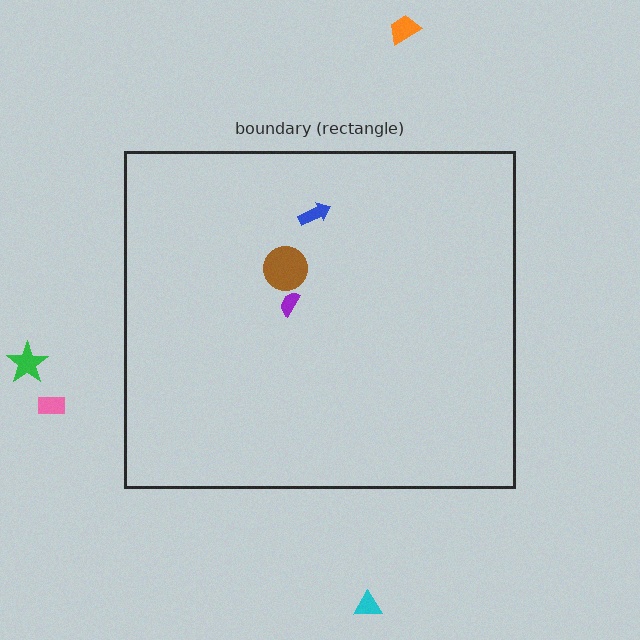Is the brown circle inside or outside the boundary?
Inside.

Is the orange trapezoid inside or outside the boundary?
Outside.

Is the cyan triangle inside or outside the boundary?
Outside.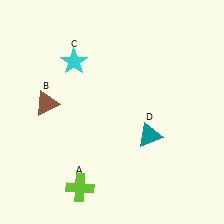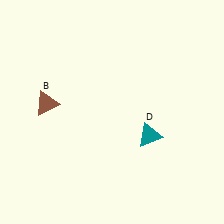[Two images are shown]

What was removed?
The cyan star (C), the lime cross (A) were removed in Image 2.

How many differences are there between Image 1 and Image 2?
There are 2 differences between the two images.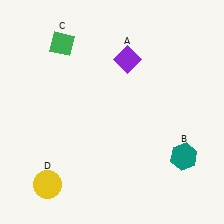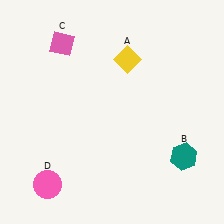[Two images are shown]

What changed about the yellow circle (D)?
In Image 1, D is yellow. In Image 2, it changed to pink.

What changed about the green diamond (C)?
In Image 1, C is green. In Image 2, it changed to pink.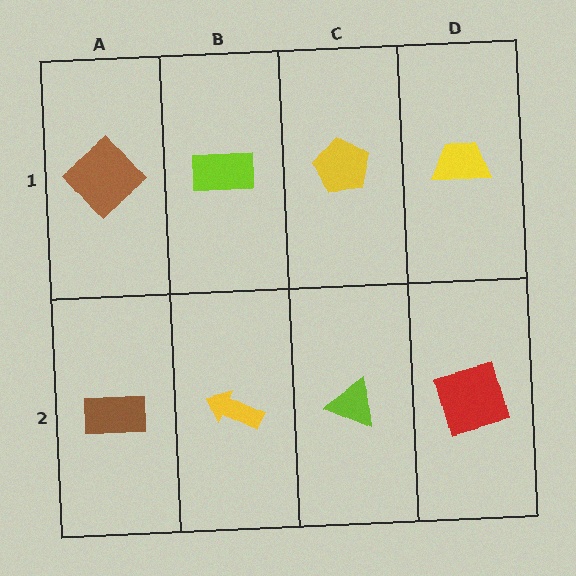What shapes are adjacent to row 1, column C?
A lime triangle (row 2, column C), a lime rectangle (row 1, column B), a yellow trapezoid (row 1, column D).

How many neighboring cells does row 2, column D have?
2.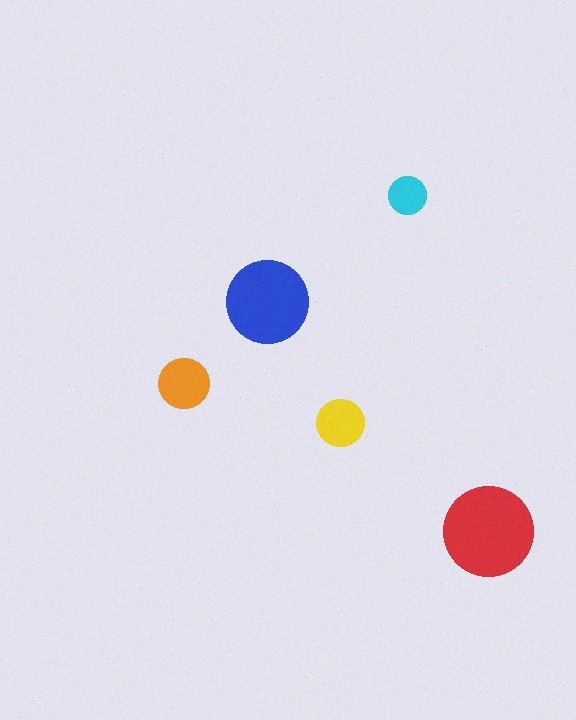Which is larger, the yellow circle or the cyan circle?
The yellow one.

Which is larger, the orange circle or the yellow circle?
The orange one.